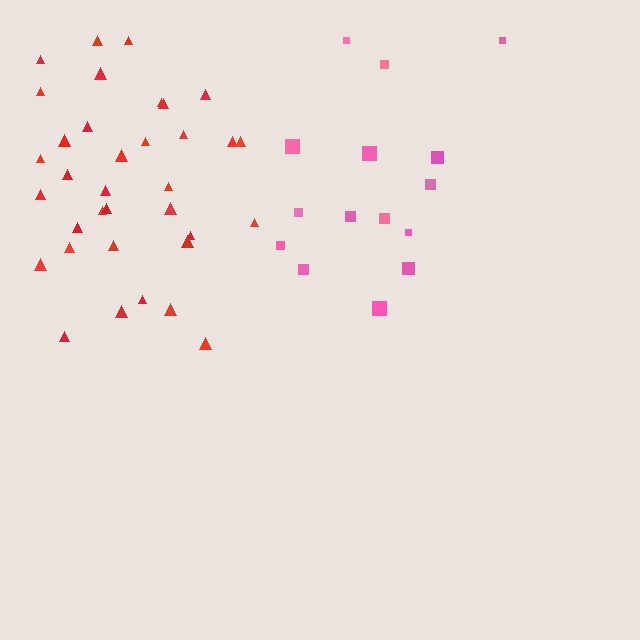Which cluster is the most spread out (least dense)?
Pink.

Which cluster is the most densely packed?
Red.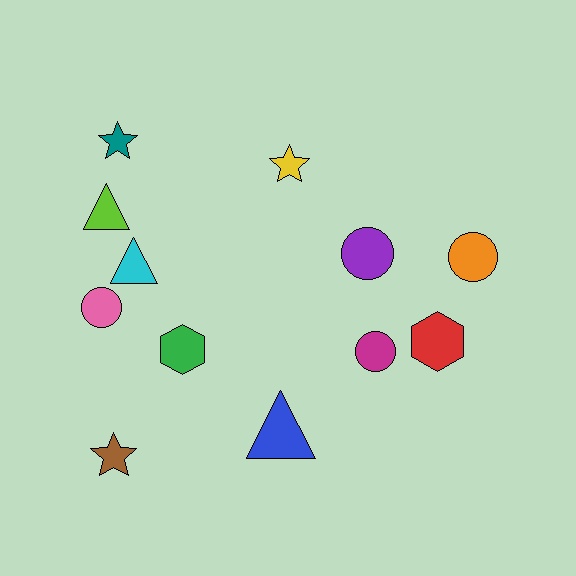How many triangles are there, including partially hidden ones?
There are 3 triangles.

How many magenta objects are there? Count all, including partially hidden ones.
There is 1 magenta object.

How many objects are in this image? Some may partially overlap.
There are 12 objects.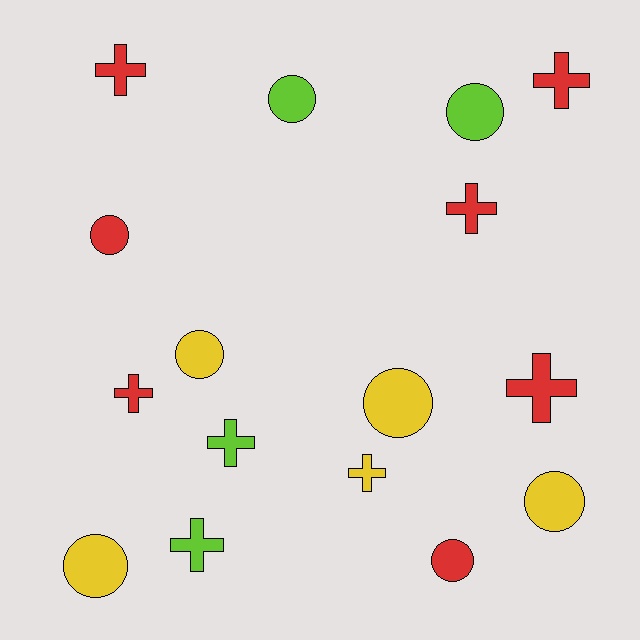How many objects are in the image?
There are 16 objects.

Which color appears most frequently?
Red, with 7 objects.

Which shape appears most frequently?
Circle, with 8 objects.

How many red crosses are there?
There are 5 red crosses.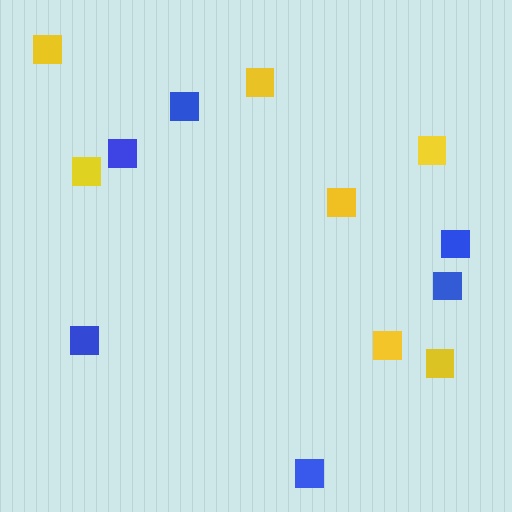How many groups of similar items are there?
There are 2 groups: one group of blue squares (6) and one group of yellow squares (7).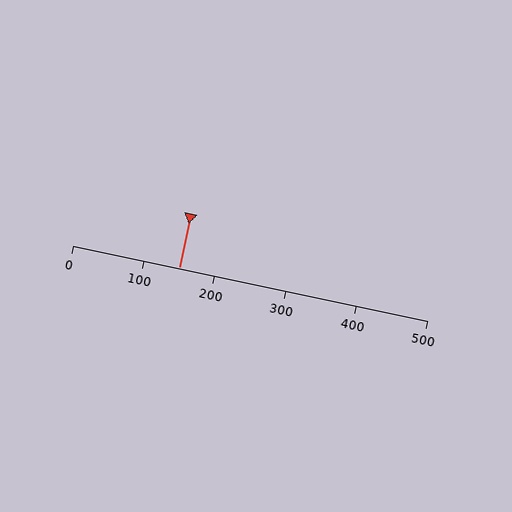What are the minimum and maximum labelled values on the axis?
The axis runs from 0 to 500.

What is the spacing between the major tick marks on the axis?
The major ticks are spaced 100 apart.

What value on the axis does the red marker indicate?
The marker indicates approximately 150.